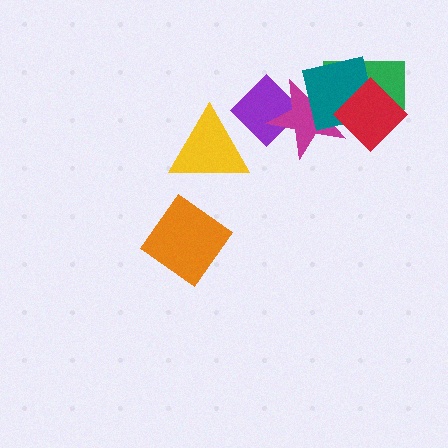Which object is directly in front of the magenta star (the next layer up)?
The teal square is directly in front of the magenta star.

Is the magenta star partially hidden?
Yes, it is partially covered by another shape.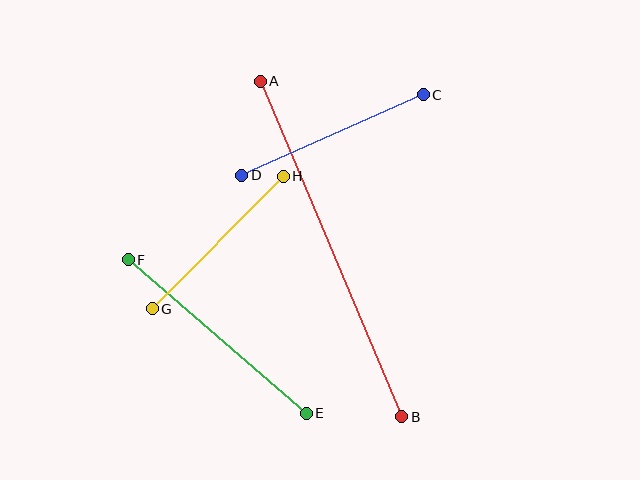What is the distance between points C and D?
The distance is approximately 199 pixels.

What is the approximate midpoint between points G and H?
The midpoint is at approximately (218, 243) pixels.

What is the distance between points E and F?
The distance is approximately 235 pixels.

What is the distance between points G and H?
The distance is approximately 186 pixels.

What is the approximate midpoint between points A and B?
The midpoint is at approximately (331, 249) pixels.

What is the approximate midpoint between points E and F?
The midpoint is at approximately (217, 336) pixels.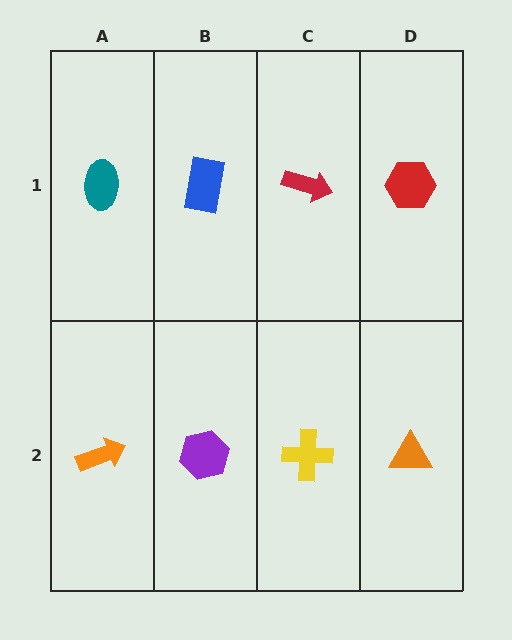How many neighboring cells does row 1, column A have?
2.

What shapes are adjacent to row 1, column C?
A yellow cross (row 2, column C), a blue rectangle (row 1, column B), a red hexagon (row 1, column D).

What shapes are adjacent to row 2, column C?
A red arrow (row 1, column C), a purple hexagon (row 2, column B), an orange triangle (row 2, column D).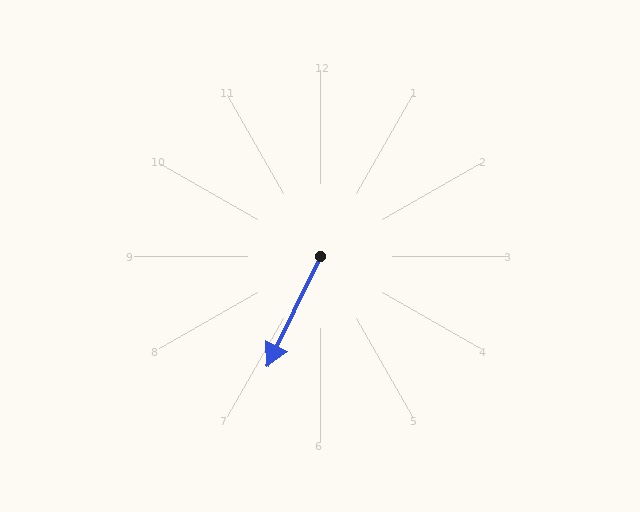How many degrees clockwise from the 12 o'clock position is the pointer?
Approximately 206 degrees.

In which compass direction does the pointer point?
Southwest.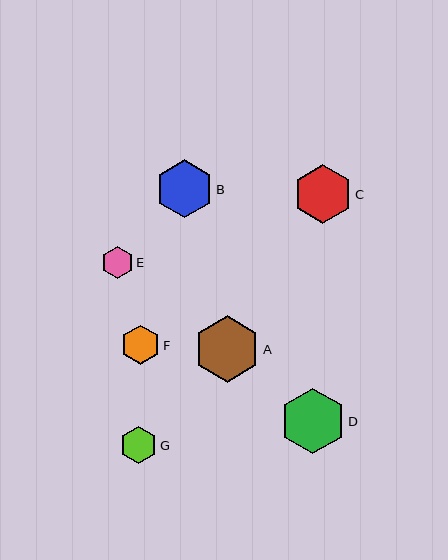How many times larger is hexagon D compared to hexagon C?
Hexagon D is approximately 1.1 times the size of hexagon C.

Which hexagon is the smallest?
Hexagon E is the smallest with a size of approximately 32 pixels.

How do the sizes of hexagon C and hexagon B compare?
Hexagon C and hexagon B are approximately the same size.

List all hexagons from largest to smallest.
From largest to smallest: A, D, C, B, F, G, E.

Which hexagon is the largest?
Hexagon A is the largest with a size of approximately 66 pixels.